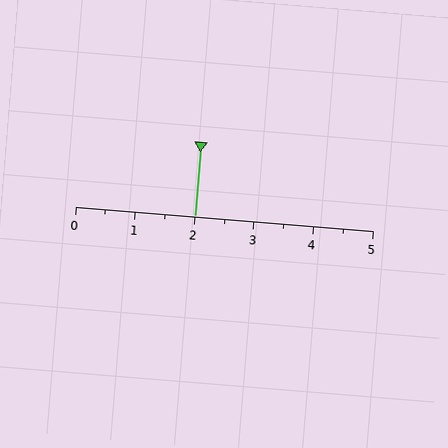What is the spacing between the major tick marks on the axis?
The major ticks are spaced 1 apart.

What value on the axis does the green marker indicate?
The marker indicates approximately 2.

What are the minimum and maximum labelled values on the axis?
The axis runs from 0 to 5.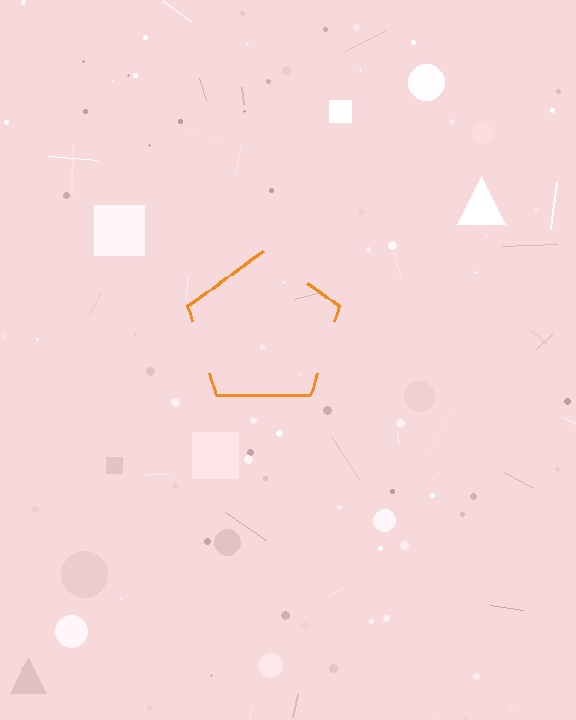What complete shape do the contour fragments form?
The contour fragments form a pentagon.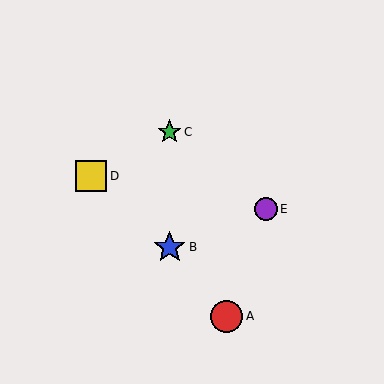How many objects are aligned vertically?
2 objects (B, C) are aligned vertically.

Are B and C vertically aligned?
Yes, both are at x≈170.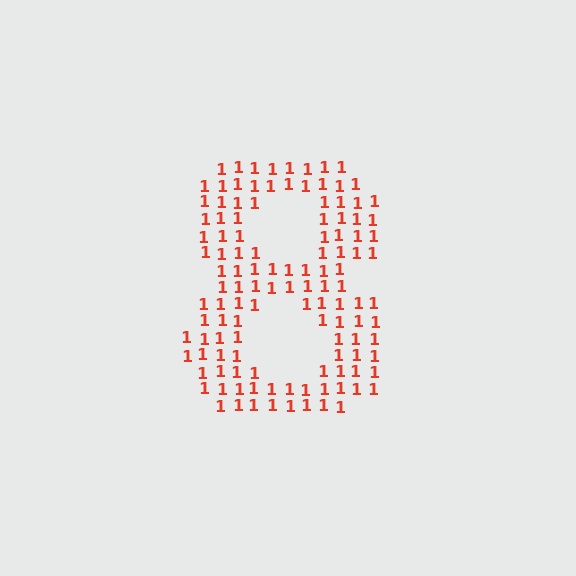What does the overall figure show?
The overall figure shows the digit 8.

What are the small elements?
The small elements are digit 1's.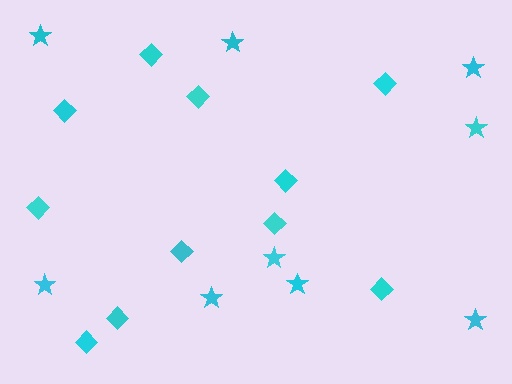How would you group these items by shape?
There are 2 groups: one group of diamonds (11) and one group of stars (9).